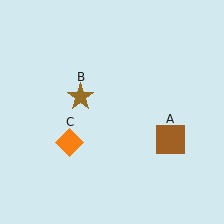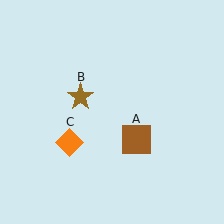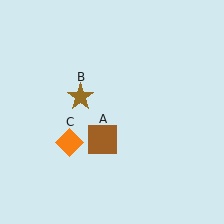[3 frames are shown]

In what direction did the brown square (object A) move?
The brown square (object A) moved left.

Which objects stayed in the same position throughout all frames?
Brown star (object B) and orange diamond (object C) remained stationary.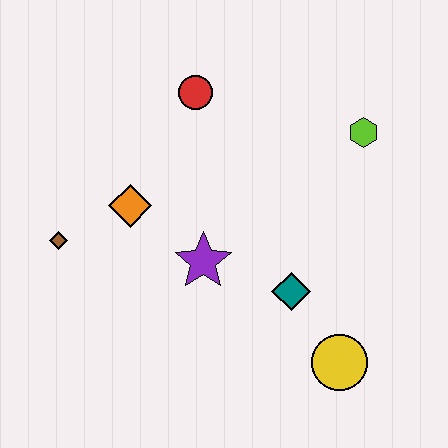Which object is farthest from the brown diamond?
The lime hexagon is farthest from the brown diamond.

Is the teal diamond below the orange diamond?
Yes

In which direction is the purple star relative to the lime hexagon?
The purple star is to the left of the lime hexagon.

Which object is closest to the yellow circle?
The teal diamond is closest to the yellow circle.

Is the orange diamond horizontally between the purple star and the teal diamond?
No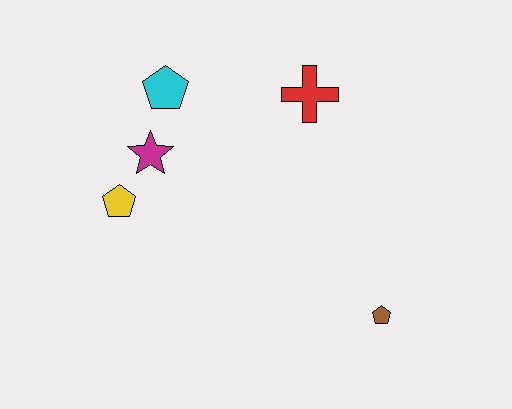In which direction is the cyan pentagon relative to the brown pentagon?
The cyan pentagon is above the brown pentagon.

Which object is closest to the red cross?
The cyan pentagon is closest to the red cross.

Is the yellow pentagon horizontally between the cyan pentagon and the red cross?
No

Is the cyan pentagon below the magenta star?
No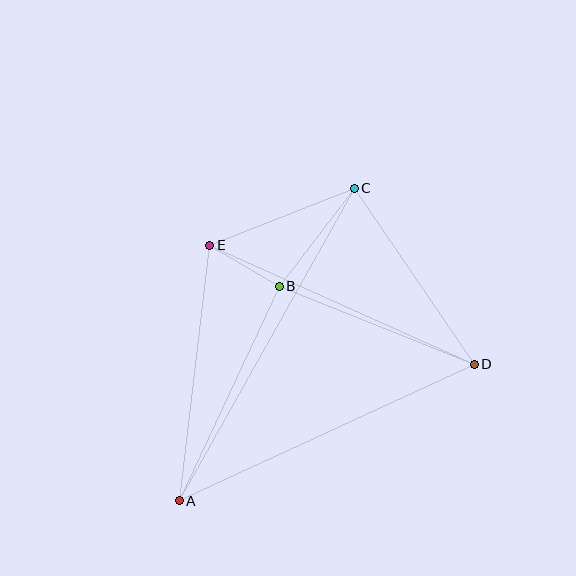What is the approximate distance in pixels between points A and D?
The distance between A and D is approximately 325 pixels.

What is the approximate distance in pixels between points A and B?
The distance between A and B is approximately 236 pixels.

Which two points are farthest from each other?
Points A and C are farthest from each other.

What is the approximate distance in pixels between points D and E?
The distance between D and E is approximately 290 pixels.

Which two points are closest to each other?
Points B and E are closest to each other.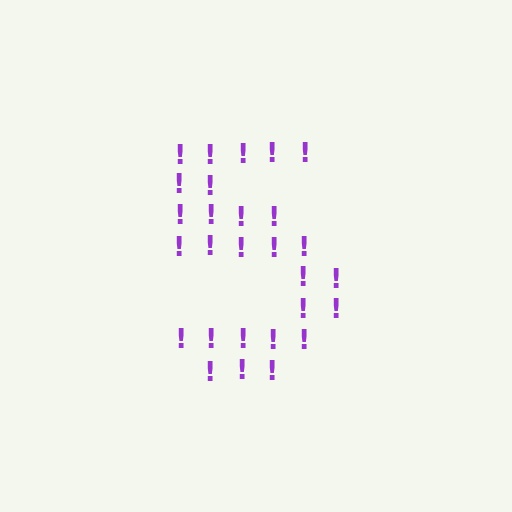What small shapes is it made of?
It is made of small exclamation marks.